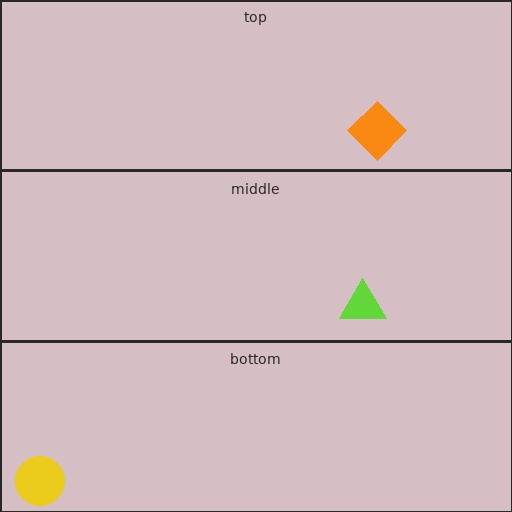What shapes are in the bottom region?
The yellow circle.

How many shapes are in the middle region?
1.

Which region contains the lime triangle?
The middle region.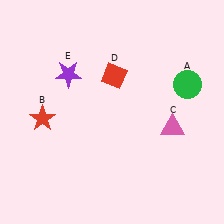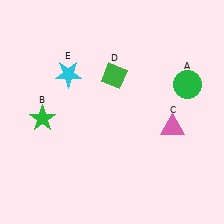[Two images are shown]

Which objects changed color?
B changed from red to green. D changed from red to green. E changed from purple to cyan.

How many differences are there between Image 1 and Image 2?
There are 3 differences between the two images.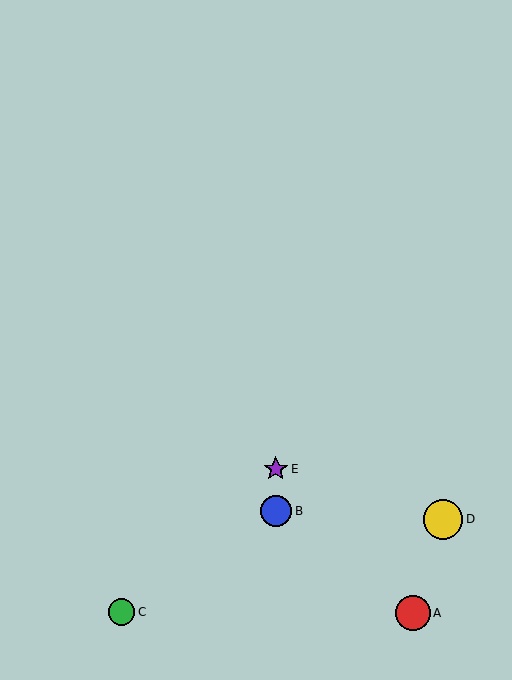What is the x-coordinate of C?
Object C is at x≈121.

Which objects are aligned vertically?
Objects B, E are aligned vertically.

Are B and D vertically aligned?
No, B is at x≈276 and D is at x≈443.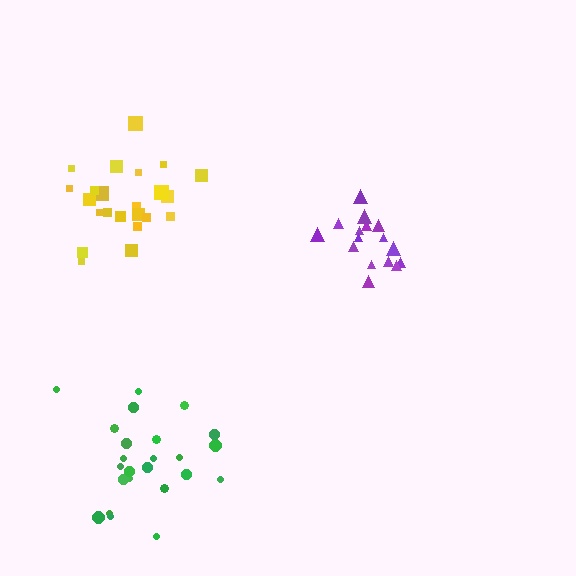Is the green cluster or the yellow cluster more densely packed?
Yellow.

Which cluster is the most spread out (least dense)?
Green.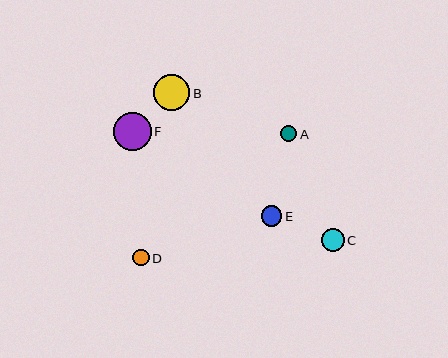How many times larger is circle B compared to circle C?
Circle B is approximately 1.6 times the size of circle C.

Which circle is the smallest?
Circle A is the smallest with a size of approximately 16 pixels.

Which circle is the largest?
Circle F is the largest with a size of approximately 38 pixels.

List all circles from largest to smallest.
From largest to smallest: F, B, C, E, D, A.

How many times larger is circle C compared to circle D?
Circle C is approximately 1.4 times the size of circle D.